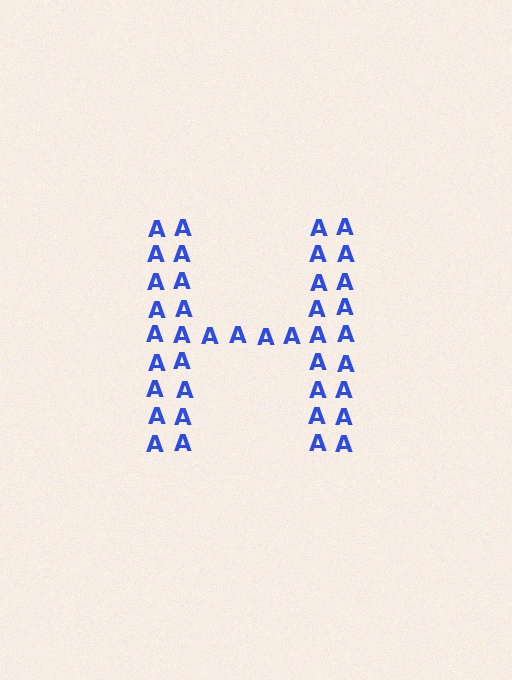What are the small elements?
The small elements are letter A's.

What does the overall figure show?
The overall figure shows the letter H.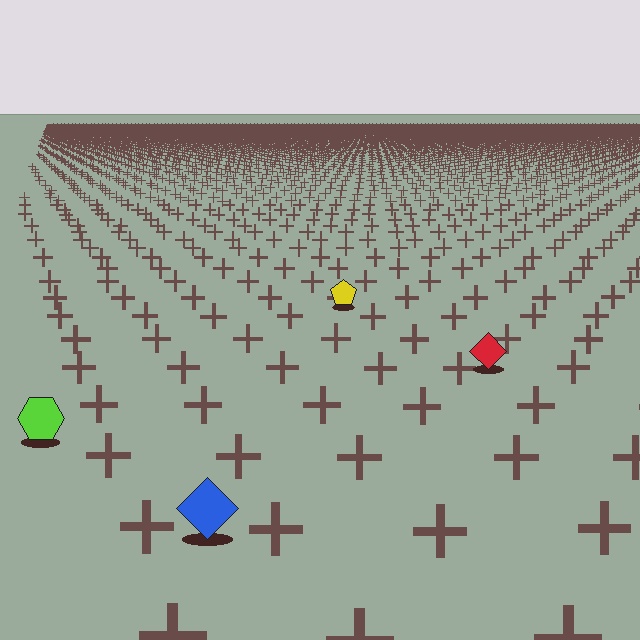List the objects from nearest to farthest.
From nearest to farthest: the blue diamond, the lime hexagon, the red diamond, the yellow pentagon.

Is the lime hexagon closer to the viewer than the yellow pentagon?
Yes. The lime hexagon is closer — you can tell from the texture gradient: the ground texture is coarser near it.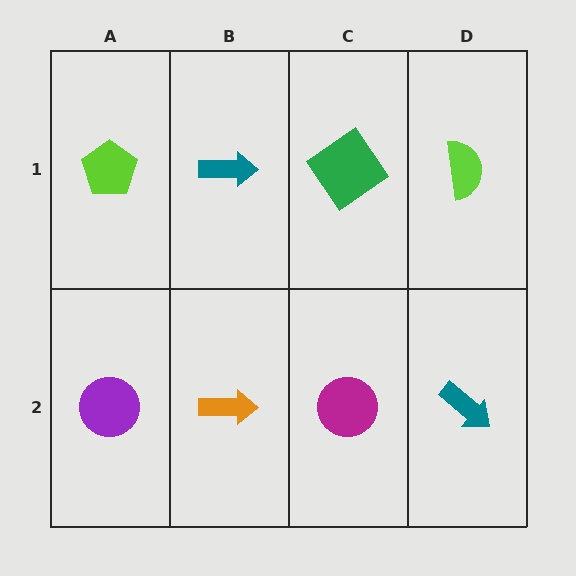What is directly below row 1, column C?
A magenta circle.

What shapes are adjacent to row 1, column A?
A purple circle (row 2, column A), a teal arrow (row 1, column B).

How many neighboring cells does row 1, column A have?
2.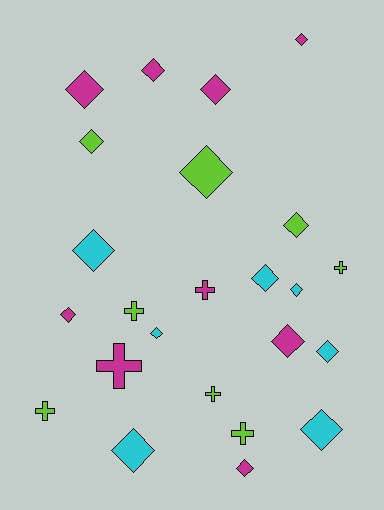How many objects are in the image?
There are 24 objects.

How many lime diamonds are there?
There are 3 lime diamonds.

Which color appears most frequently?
Magenta, with 9 objects.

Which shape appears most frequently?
Diamond, with 17 objects.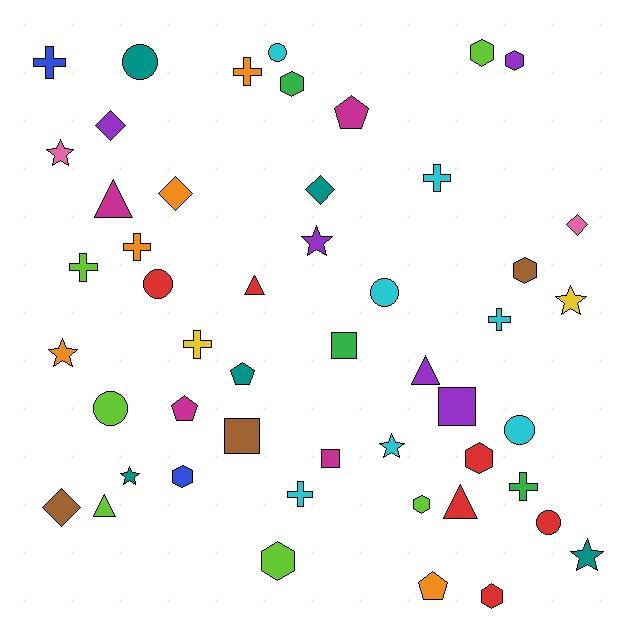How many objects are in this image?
There are 50 objects.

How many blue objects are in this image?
There are 2 blue objects.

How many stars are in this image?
There are 7 stars.